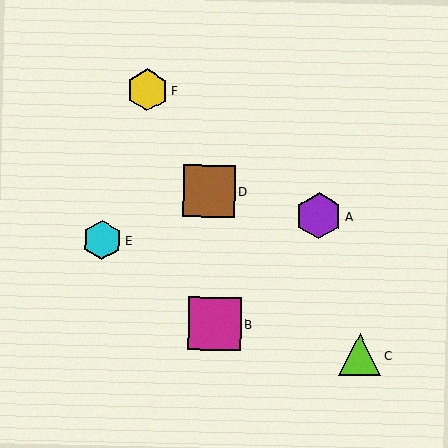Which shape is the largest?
The magenta square (labeled B) is the largest.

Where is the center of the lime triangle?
The center of the lime triangle is at (360, 355).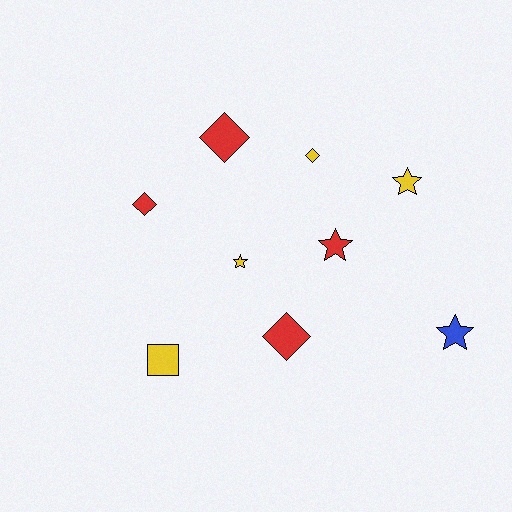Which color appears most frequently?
Red, with 4 objects.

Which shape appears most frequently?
Star, with 4 objects.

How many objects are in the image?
There are 9 objects.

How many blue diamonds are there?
There are no blue diamonds.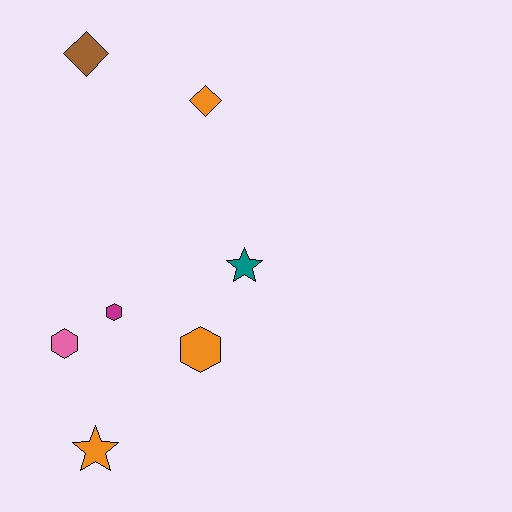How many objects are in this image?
There are 7 objects.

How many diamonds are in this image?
There are 2 diamonds.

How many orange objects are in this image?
There are 3 orange objects.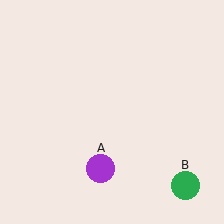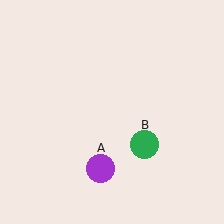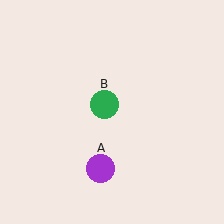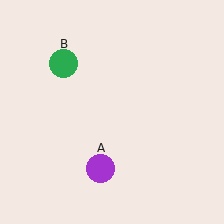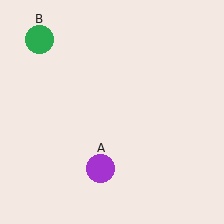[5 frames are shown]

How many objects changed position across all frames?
1 object changed position: green circle (object B).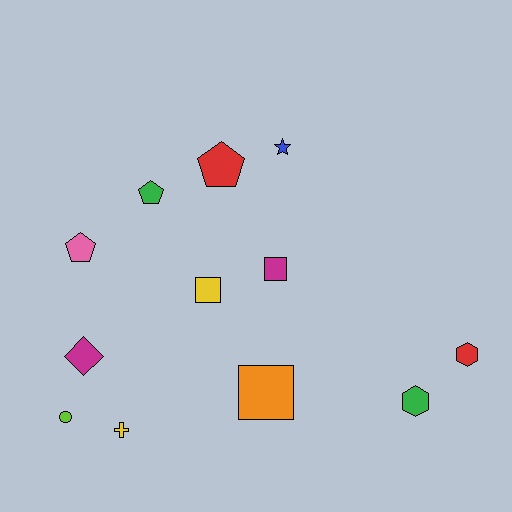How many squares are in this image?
There are 3 squares.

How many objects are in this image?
There are 12 objects.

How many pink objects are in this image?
There is 1 pink object.